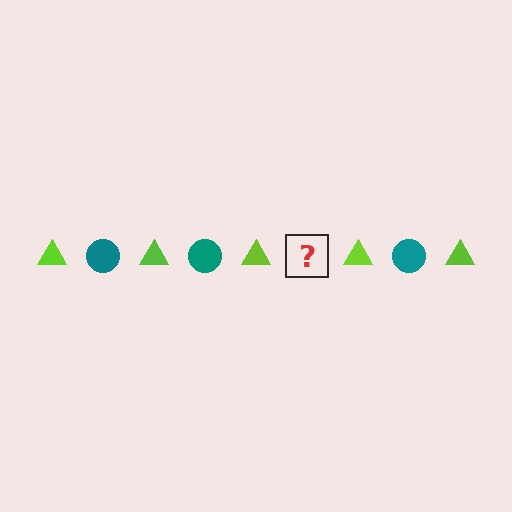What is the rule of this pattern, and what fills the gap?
The rule is that the pattern alternates between lime triangle and teal circle. The gap should be filled with a teal circle.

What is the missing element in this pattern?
The missing element is a teal circle.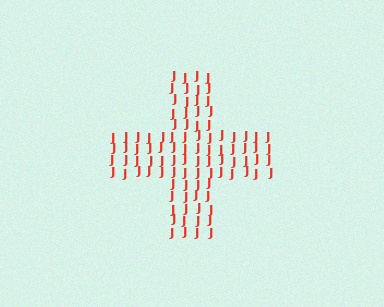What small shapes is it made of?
It is made of small letter J's.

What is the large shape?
The large shape is a cross.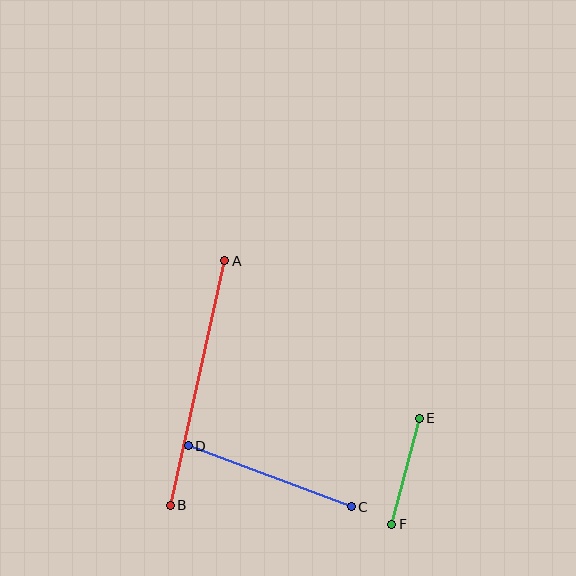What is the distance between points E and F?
The distance is approximately 110 pixels.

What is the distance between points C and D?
The distance is approximately 175 pixels.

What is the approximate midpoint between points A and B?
The midpoint is at approximately (197, 383) pixels.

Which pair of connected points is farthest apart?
Points A and B are farthest apart.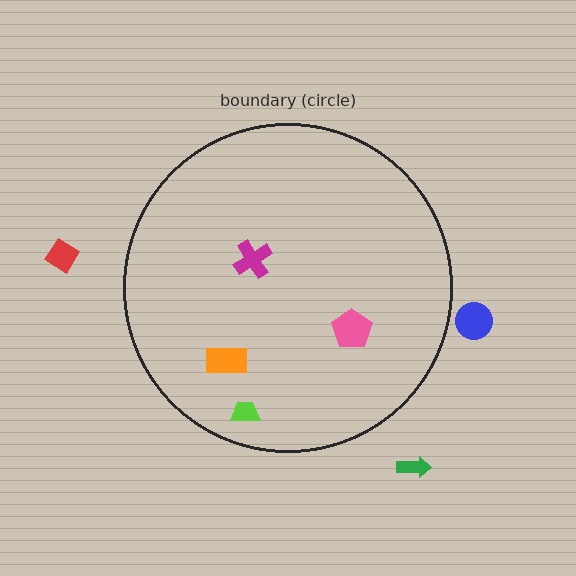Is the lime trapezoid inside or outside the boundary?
Inside.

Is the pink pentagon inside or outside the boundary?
Inside.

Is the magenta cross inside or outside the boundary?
Inside.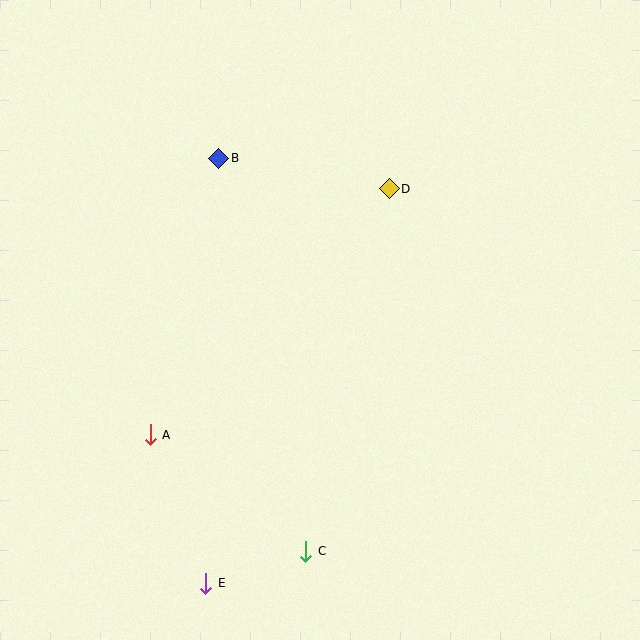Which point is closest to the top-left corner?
Point B is closest to the top-left corner.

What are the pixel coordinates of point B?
Point B is at (219, 158).